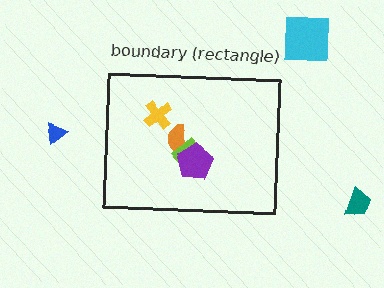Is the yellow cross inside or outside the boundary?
Inside.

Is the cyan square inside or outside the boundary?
Outside.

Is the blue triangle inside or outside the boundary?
Outside.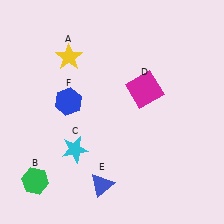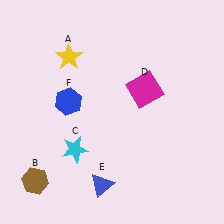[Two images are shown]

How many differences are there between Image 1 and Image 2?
There is 1 difference between the two images.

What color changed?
The hexagon (B) changed from green in Image 1 to brown in Image 2.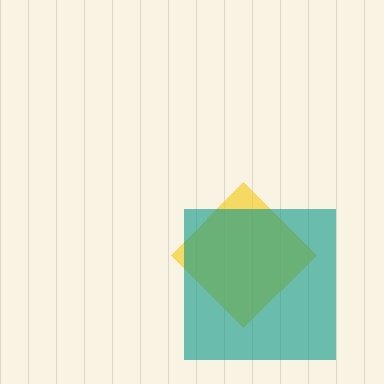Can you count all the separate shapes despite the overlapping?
Yes, there are 2 separate shapes.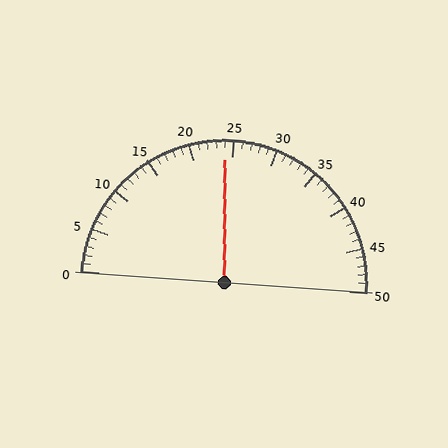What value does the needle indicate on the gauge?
The needle indicates approximately 24.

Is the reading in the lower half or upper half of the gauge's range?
The reading is in the lower half of the range (0 to 50).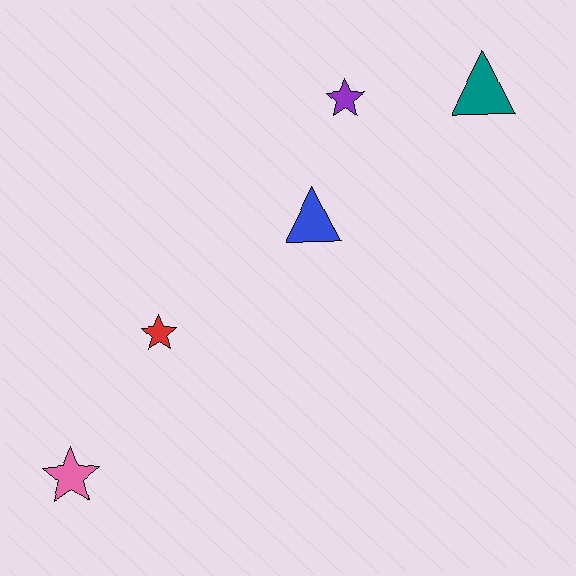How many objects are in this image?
There are 5 objects.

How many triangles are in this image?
There are 2 triangles.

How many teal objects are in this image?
There is 1 teal object.